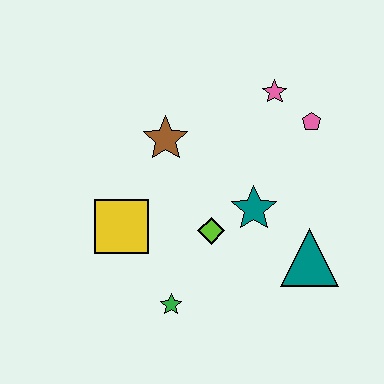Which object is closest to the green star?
The lime diamond is closest to the green star.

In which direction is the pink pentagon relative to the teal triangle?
The pink pentagon is above the teal triangle.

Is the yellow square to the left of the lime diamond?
Yes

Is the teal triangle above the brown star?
No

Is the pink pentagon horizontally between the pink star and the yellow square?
No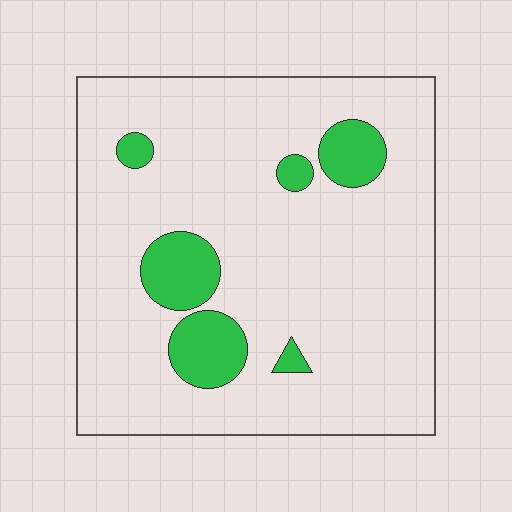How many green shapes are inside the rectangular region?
6.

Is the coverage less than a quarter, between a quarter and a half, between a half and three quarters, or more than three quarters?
Less than a quarter.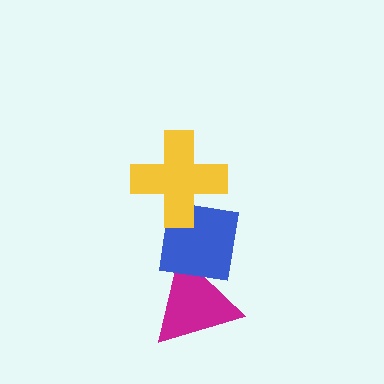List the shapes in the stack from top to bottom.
From top to bottom: the yellow cross, the blue square, the magenta triangle.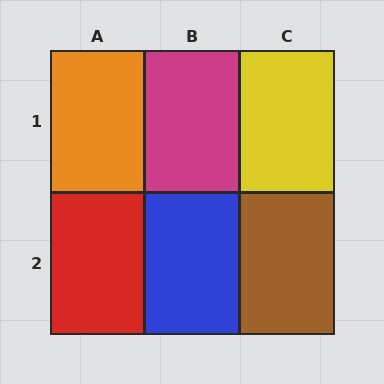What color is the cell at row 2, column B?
Blue.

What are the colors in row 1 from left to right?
Orange, magenta, yellow.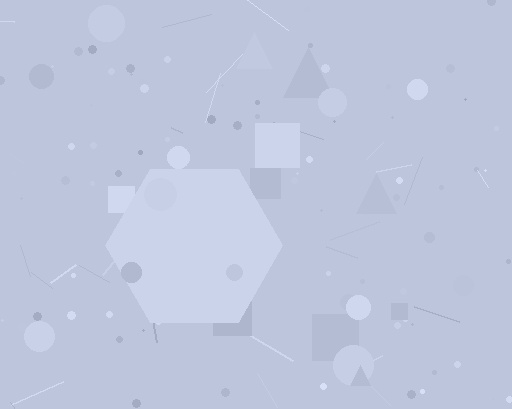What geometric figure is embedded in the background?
A hexagon is embedded in the background.